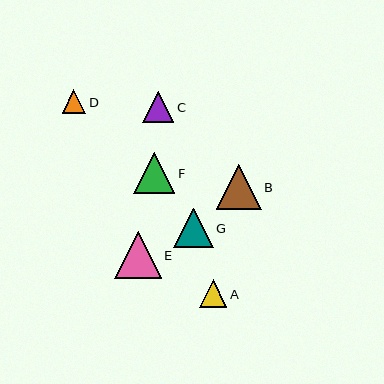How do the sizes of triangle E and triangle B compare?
Triangle E and triangle B are approximately the same size.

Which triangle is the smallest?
Triangle D is the smallest with a size of approximately 23 pixels.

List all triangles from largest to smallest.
From largest to smallest: E, B, F, G, C, A, D.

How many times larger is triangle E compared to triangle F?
Triangle E is approximately 1.1 times the size of triangle F.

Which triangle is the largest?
Triangle E is the largest with a size of approximately 47 pixels.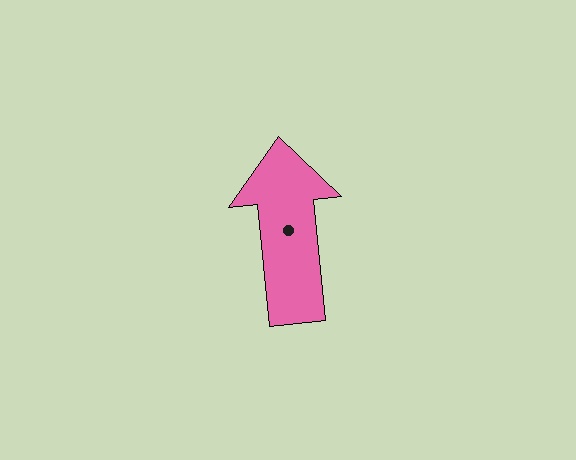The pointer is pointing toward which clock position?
Roughly 12 o'clock.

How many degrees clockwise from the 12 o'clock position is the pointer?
Approximately 354 degrees.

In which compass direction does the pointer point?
North.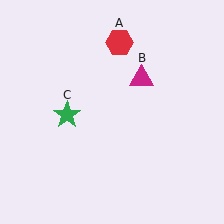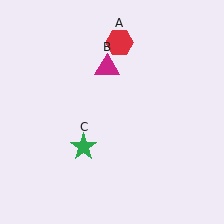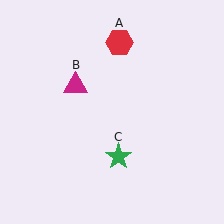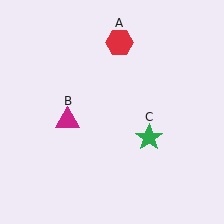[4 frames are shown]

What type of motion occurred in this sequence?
The magenta triangle (object B), green star (object C) rotated counterclockwise around the center of the scene.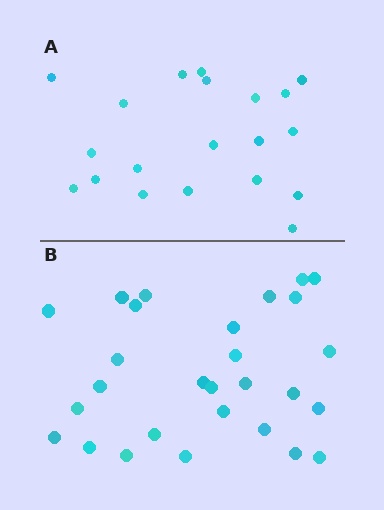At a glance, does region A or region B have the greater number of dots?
Region B (the bottom region) has more dots.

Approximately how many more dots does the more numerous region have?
Region B has roughly 8 or so more dots than region A.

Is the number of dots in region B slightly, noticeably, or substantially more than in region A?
Region B has noticeably more, but not dramatically so. The ratio is roughly 1.4 to 1.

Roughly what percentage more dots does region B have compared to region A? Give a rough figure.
About 40% more.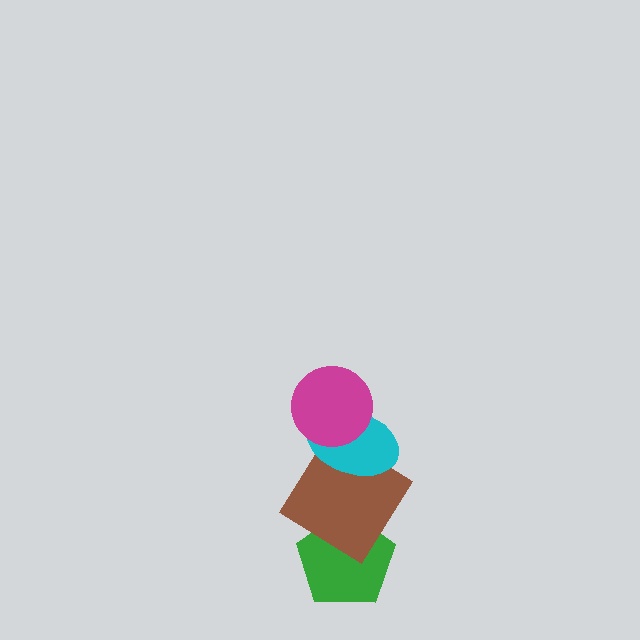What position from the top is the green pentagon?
The green pentagon is 4th from the top.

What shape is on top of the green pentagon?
The brown diamond is on top of the green pentagon.